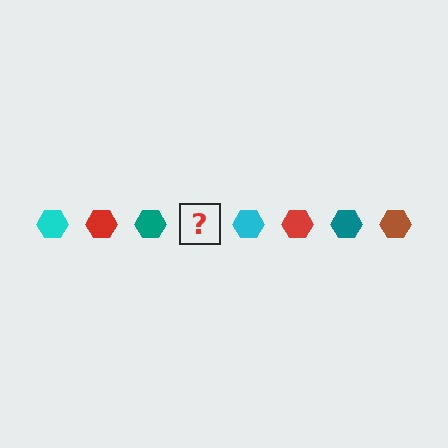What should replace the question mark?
The question mark should be replaced with a brown hexagon.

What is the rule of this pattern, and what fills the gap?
The rule is that the pattern cycles through cyan, red, teal, brown hexagons. The gap should be filled with a brown hexagon.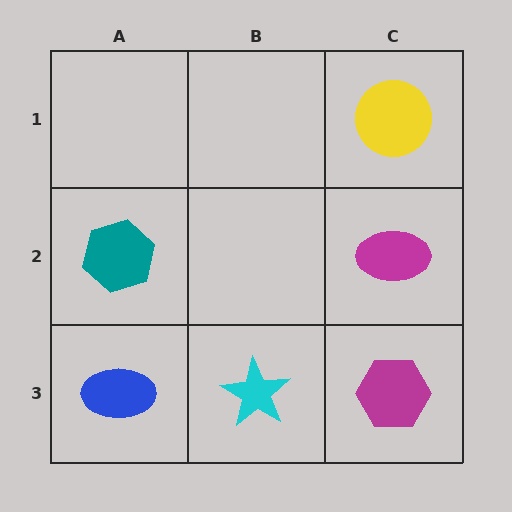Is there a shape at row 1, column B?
No, that cell is empty.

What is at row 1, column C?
A yellow circle.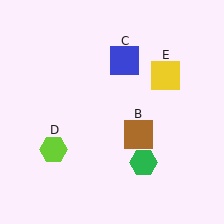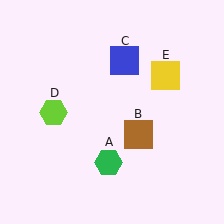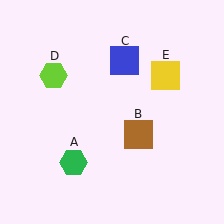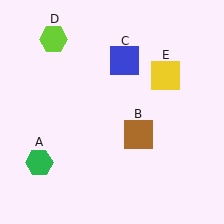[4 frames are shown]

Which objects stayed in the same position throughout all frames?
Brown square (object B) and blue square (object C) and yellow square (object E) remained stationary.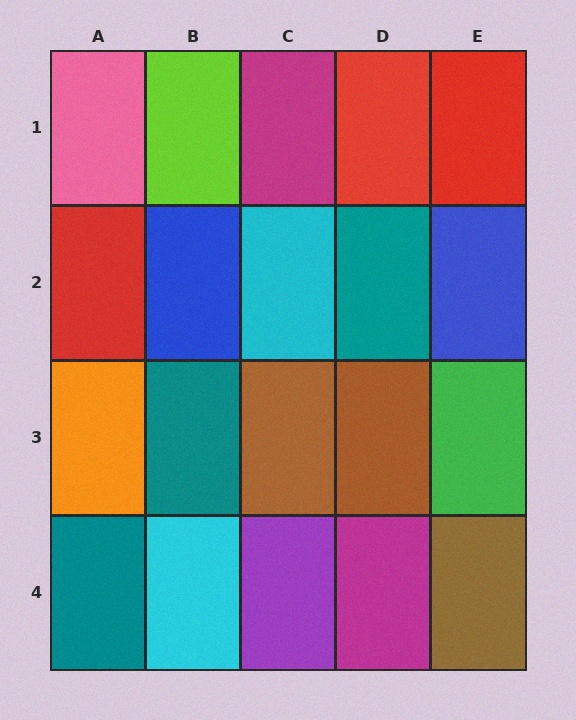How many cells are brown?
3 cells are brown.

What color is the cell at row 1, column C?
Magenta.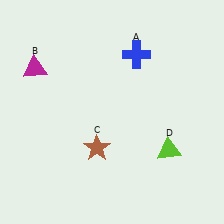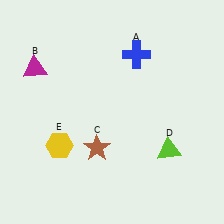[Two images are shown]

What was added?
A yellow hexagon (E) was added in Image 2.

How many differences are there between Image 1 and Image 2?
There is 1 difference between the two images.